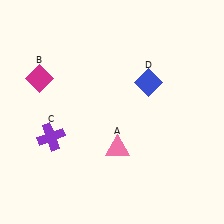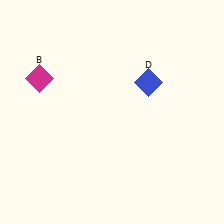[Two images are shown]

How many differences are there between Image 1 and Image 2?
There are 2 differences between the two images.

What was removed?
The pink triangle (A), the purple cross (C) were removed in Image 2.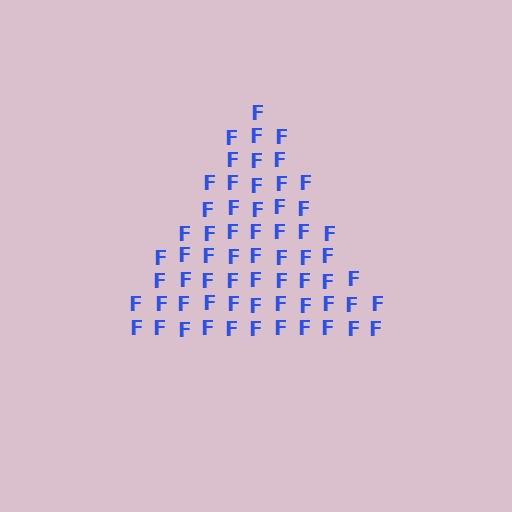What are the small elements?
The small elements are letter F's.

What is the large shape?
The large shape is a triangle.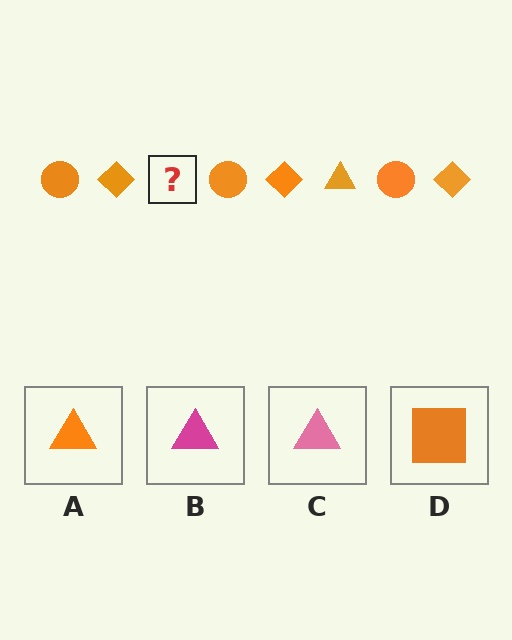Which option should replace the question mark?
Option A.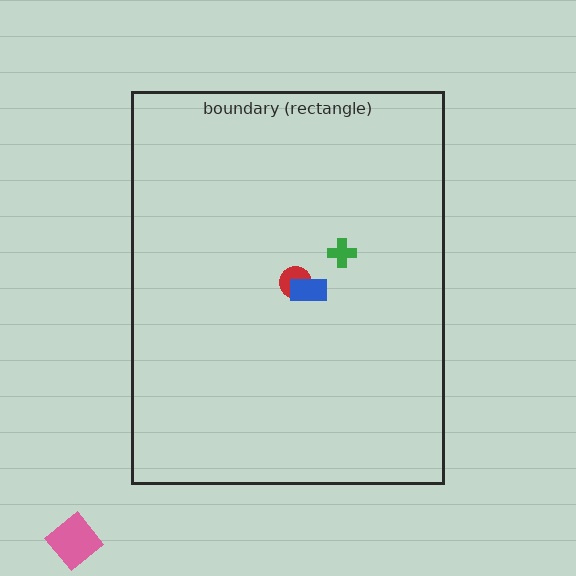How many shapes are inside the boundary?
3 inside, 1 outside.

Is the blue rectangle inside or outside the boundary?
Inside.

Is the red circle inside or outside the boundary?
Inside.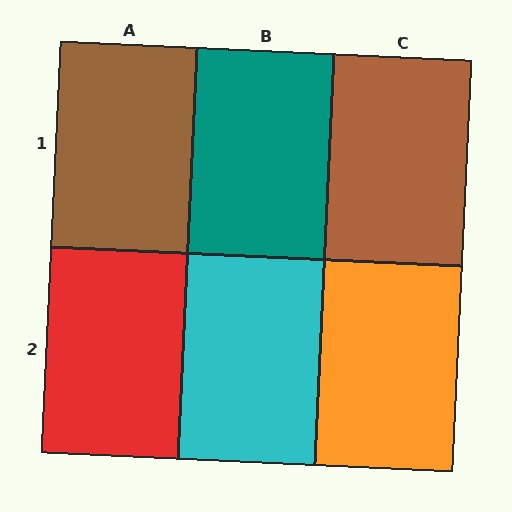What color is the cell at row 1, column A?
Brown.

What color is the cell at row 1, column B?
Teal.